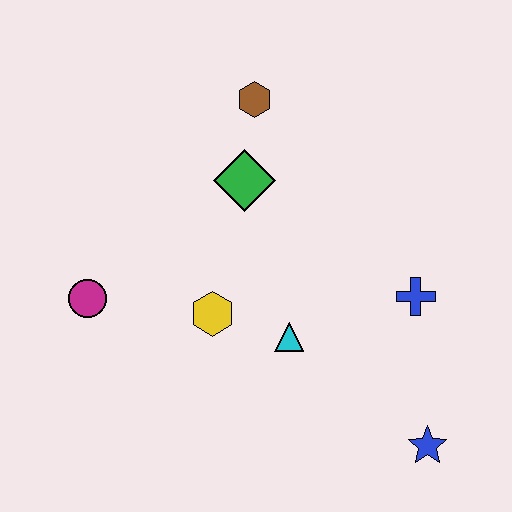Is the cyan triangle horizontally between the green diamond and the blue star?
Yes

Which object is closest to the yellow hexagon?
The cyan triangle is closest to the yellow hexagon.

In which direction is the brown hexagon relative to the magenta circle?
The brown hexagon is above the magenta circle.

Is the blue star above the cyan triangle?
No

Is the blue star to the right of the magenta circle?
Yes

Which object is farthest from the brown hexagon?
The blue star is farthest from the brown hexagon.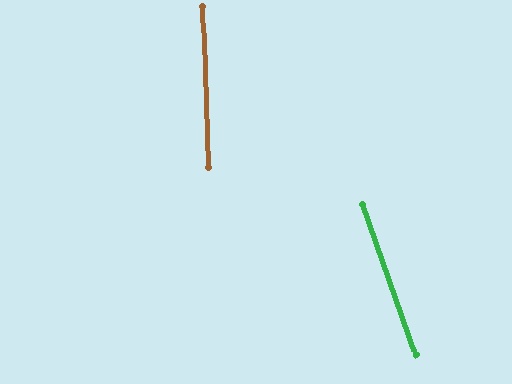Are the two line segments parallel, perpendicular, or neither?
Neither parallel nor perpendicular — they differ by about 18°.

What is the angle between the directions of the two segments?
Approximately 18 degrees.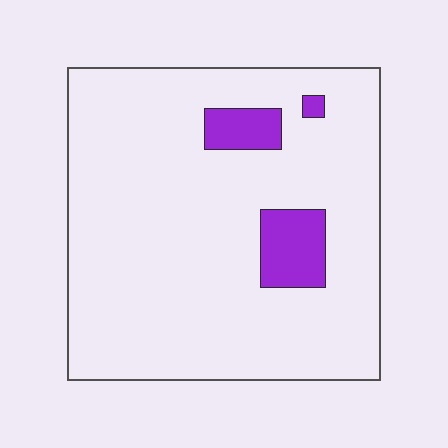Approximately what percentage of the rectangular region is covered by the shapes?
Approximately 10%.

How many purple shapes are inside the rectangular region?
3.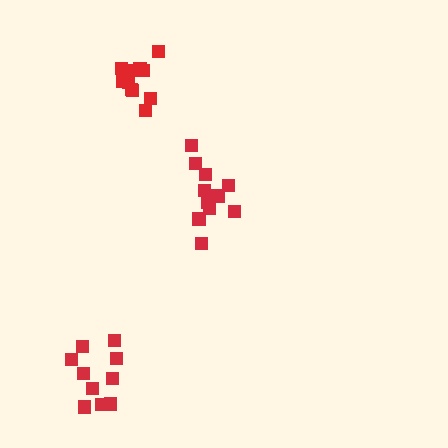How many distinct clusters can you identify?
There are 3 distinct clusters.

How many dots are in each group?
Group 1: 11 dots, Group 2: 10 dots, Group 3: 11 dots (32 total).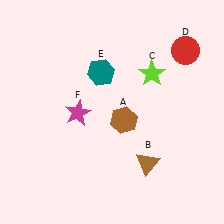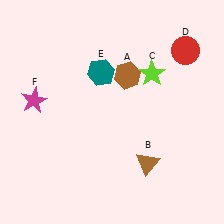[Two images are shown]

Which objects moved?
The objects that moved are: the brown hexagon (A), the magenta star (F).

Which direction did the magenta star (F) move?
The magenta star (F) moved left.